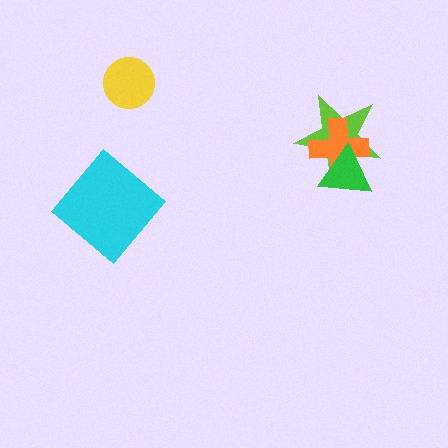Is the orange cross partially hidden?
Yes, it is partially covered by another shape.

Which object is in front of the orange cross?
The green triangle is in front of the orange cross.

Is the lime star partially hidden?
Yes, it is partially covered by another shape.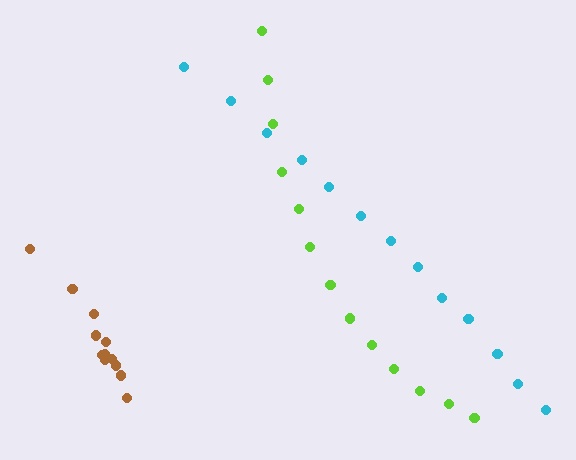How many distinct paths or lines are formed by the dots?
There are 3 distinct paths.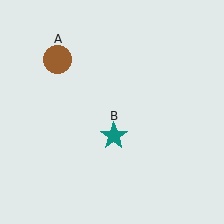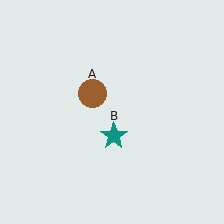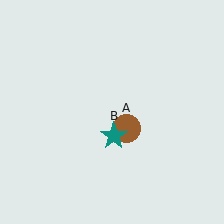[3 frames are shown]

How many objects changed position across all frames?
1 object changed position: brown circle (object A).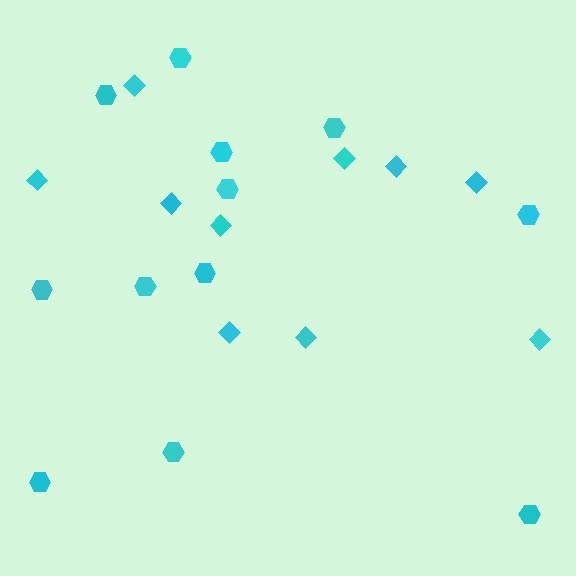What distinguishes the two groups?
There are 2 groups: one group of diamonds (10) and one group of hexagons (12).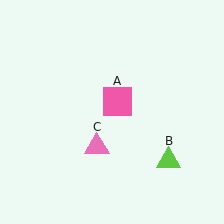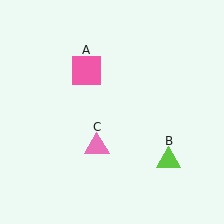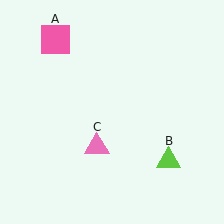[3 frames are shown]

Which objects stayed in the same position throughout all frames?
Lime triangle (object B) and pink triangle (object C) remained stationary.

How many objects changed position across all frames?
1 object changed position: pink square (object A).